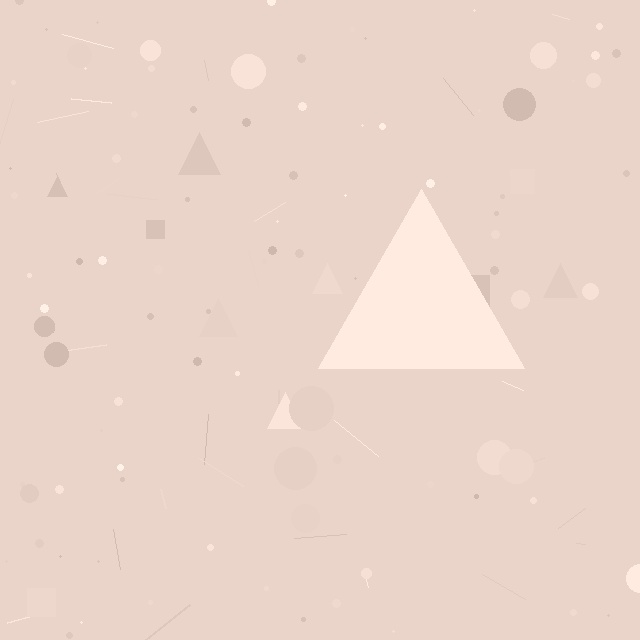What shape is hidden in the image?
A triangle is hidden in the image.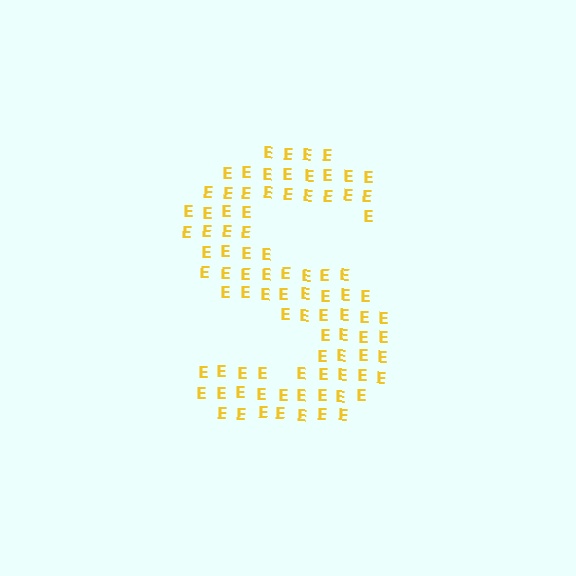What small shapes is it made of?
It is made of small letter E's.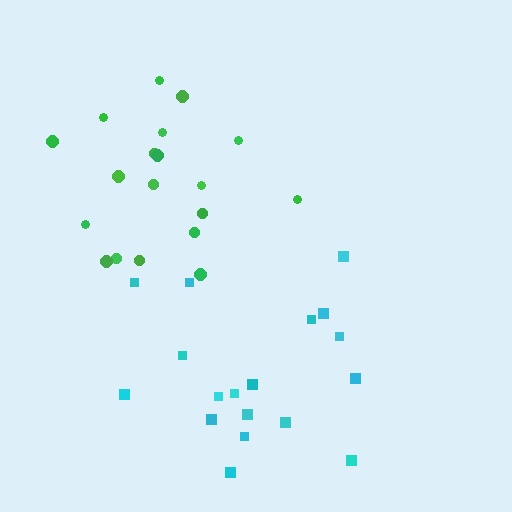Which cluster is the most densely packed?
Green.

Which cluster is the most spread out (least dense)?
Cyan.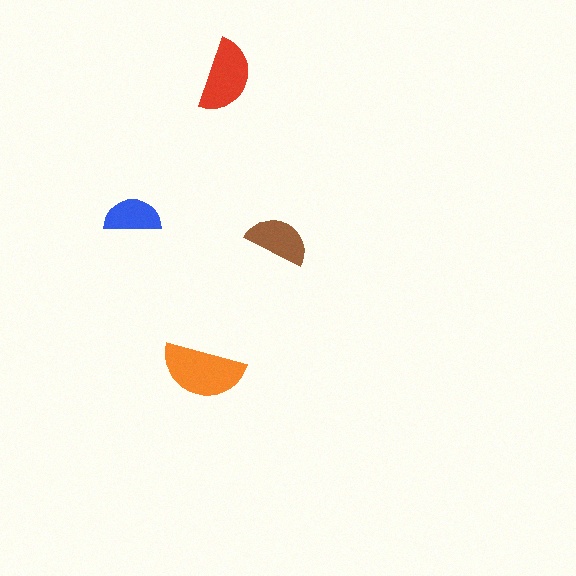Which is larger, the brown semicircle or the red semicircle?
The red one.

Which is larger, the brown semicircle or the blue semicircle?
The brown one.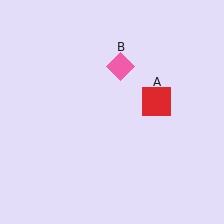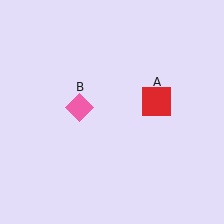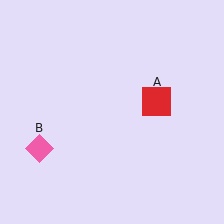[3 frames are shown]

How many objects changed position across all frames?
1 object changed position: pink diamond (object B).